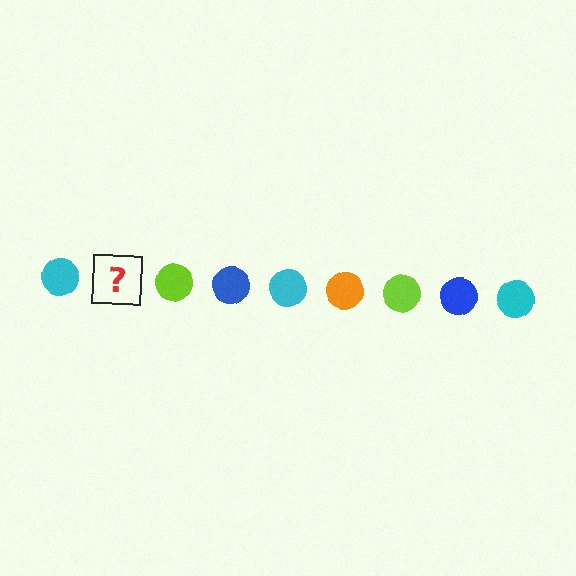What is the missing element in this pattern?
The missing element is an orange circle.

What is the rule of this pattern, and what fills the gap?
The rule is that the pattern cycles through cyan, orange, lime, blue circles. The gap should be filled with an orange circle.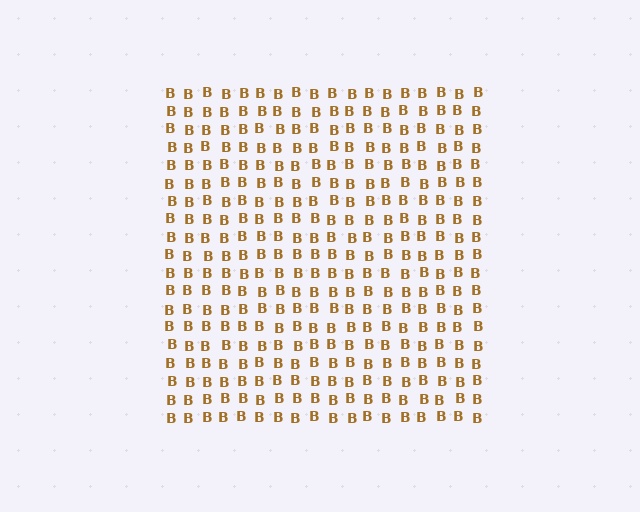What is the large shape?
The large shape is a square.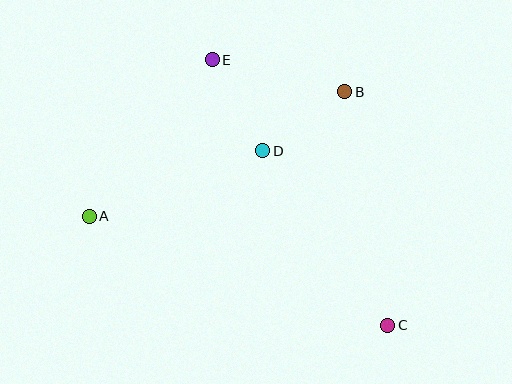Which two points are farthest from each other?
Points C and E are farthest from each other.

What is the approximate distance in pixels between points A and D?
The distance between A and D is approximately 185 pixels.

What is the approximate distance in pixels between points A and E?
The distance between A and E is approximately 199 pixels.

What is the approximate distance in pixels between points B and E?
The distance between B and E is approximately 137 pixels.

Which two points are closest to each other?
Points B and D are closest to each other.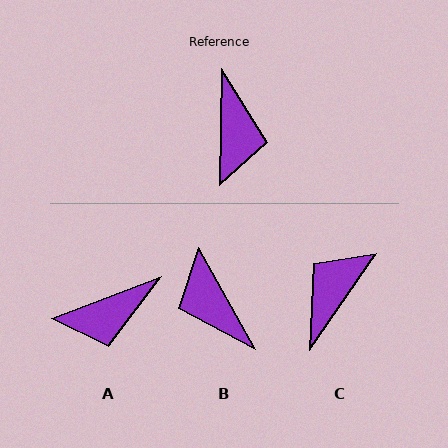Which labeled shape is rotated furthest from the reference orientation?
B, about 150 degrees away.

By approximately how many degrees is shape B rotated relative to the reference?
Approximately 150 degrees clockwise.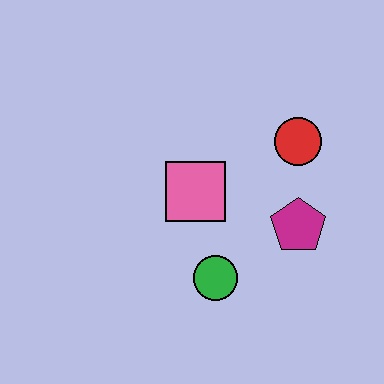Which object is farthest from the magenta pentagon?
The pink square is farthest from the magenta pentagon.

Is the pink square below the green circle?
No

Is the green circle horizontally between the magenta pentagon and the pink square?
Yes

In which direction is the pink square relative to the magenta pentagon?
The pink square is to the left of the magenta pentagon.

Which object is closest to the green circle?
The pink square is closest to the green circle.